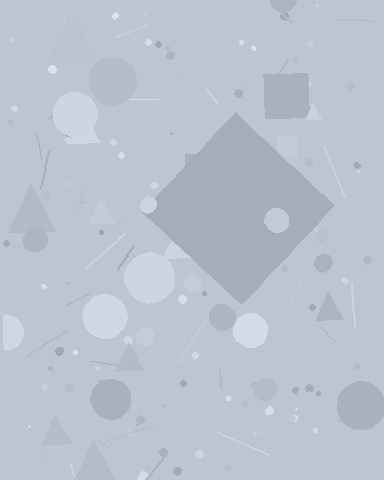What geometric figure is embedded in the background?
A diamond is embedded in the background.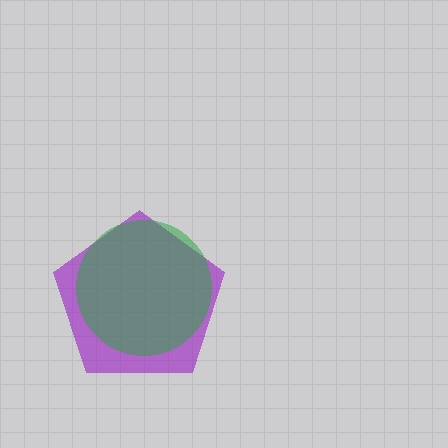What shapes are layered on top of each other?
The layered shapes are: a purple pentagon, a green circle.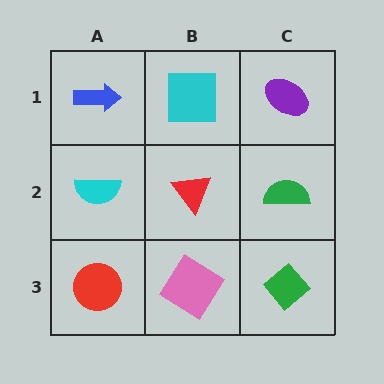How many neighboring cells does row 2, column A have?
3.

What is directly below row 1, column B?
A red triangle.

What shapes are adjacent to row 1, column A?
A cyan semicircle (row 2, column A), a cyan square (row 1, column B).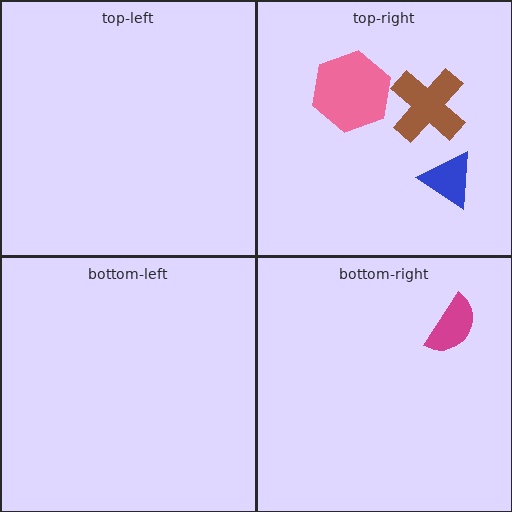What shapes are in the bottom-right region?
The magenta semicircle.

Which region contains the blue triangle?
The top-right region.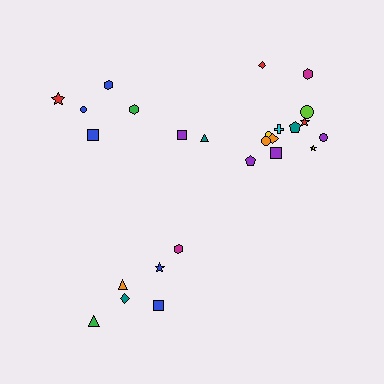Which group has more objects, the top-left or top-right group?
The top-right group.